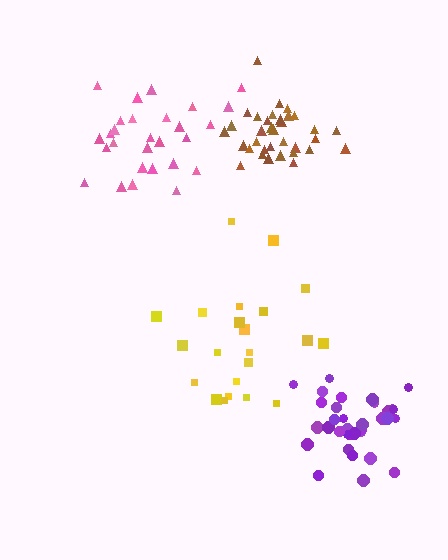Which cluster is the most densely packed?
Brown.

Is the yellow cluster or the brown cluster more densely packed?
Brown.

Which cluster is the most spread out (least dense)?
Yellow.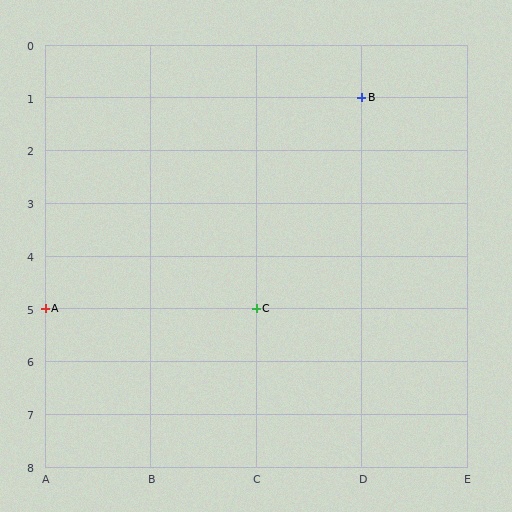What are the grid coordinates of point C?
Point C is at grid coordinates (C, 5).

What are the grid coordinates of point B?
Point B is at grid coordinates (D, 1).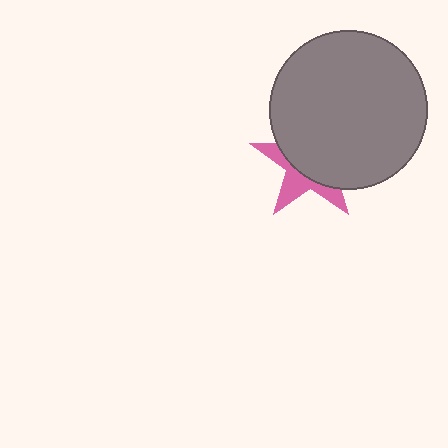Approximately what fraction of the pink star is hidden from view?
Roughly 63% of the pink star is hidden behind the gray circle.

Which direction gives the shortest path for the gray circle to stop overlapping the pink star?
Moving toward the upper-right gives the shortest separation.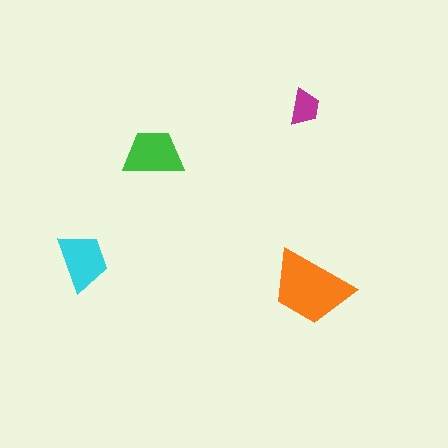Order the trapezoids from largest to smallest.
the orange one, the green one, the cyan one, the magenta one.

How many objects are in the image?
There are 4 objects in the image.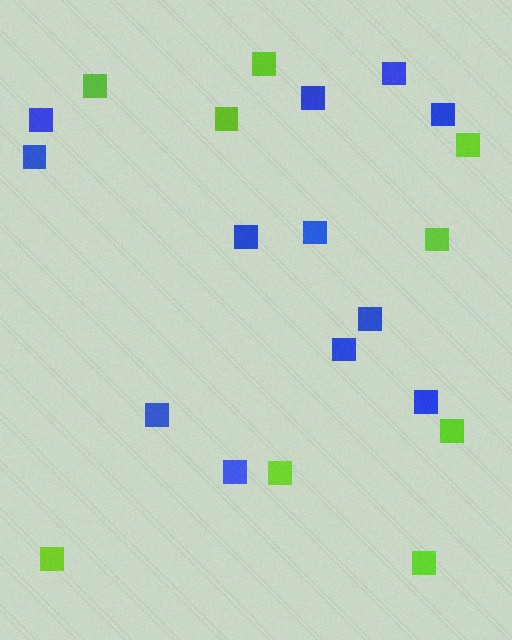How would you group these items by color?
There are 2 groups: one group of lime squares (9) and one group of blue squares (12).